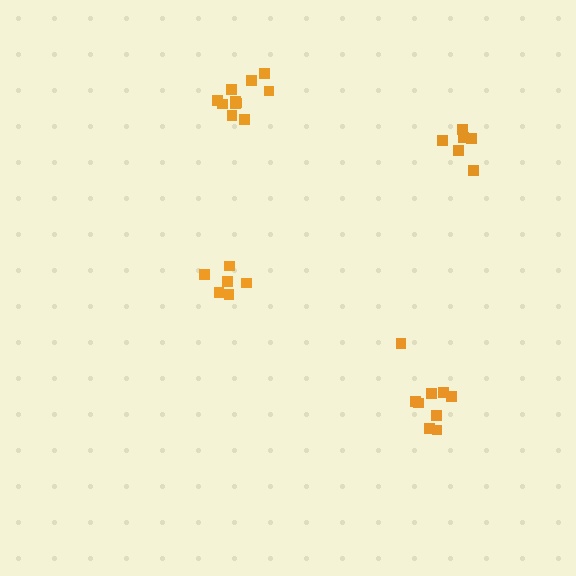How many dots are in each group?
Group 1: 6 dots, Group 2: 6 dots, Group 3: 11 dots, Group 4: 9 dots (32 total).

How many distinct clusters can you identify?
There are 4 distinct clusters.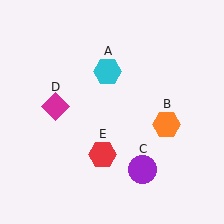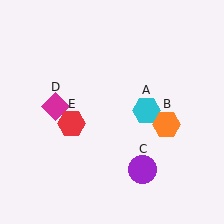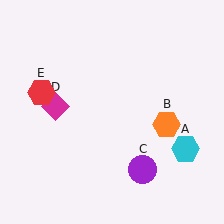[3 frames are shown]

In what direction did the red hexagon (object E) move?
The red hexagon (object E) moved up and to the left.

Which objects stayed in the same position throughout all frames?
Orange hexagon (object B) and purple circle (object C) and magenta diamond (object D) remained stationary.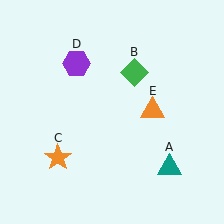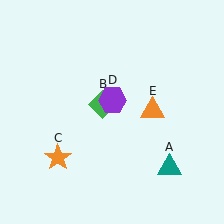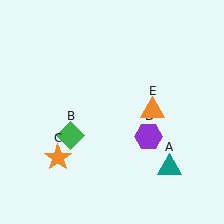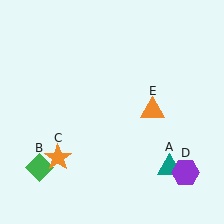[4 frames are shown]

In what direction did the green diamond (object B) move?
The green diamond (object B) moved down and to the left.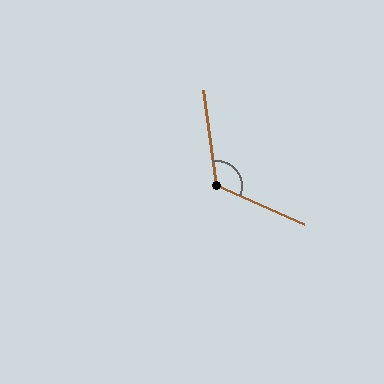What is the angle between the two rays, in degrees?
Approximately 122 degrees.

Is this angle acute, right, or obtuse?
It is obtuse.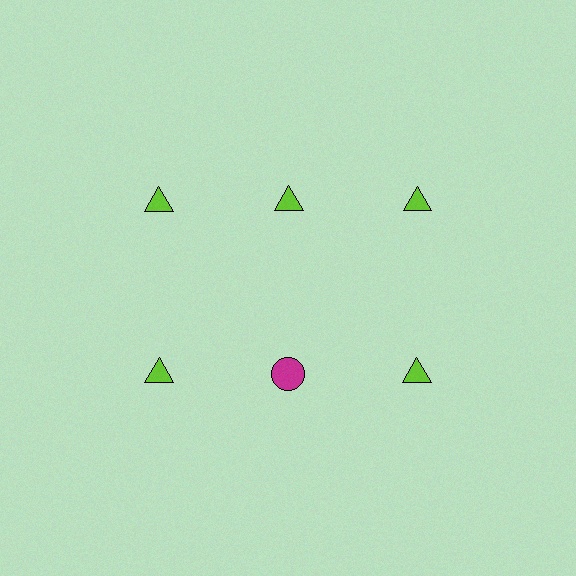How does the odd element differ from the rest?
It differs in both color (magenta instead of lime) and shape (circle instead of triangle).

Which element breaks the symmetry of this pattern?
The magenta circle in the second row, second from left column breaks the symmetry. All other shapes are lime triangles.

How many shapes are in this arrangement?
There are 6 shapes arranged in a grid pattern.